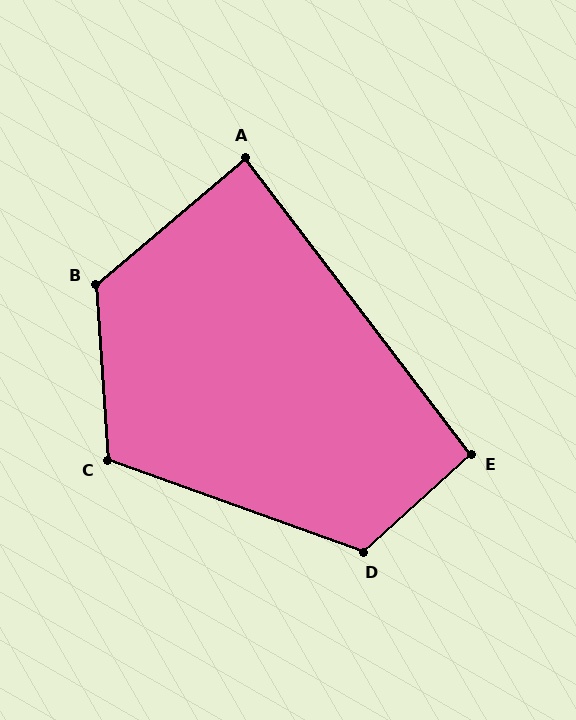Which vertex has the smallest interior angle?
A, at approximately 87 degrees.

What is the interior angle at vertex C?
Approximately 114 degrees (obtuse).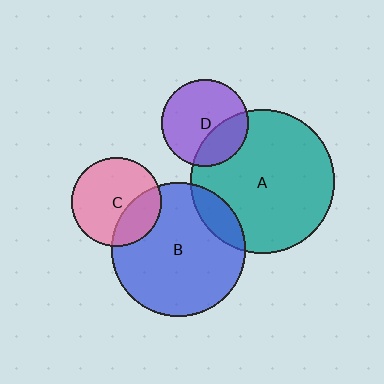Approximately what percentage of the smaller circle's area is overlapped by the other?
Approximately 30%.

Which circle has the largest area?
Circle A (teal).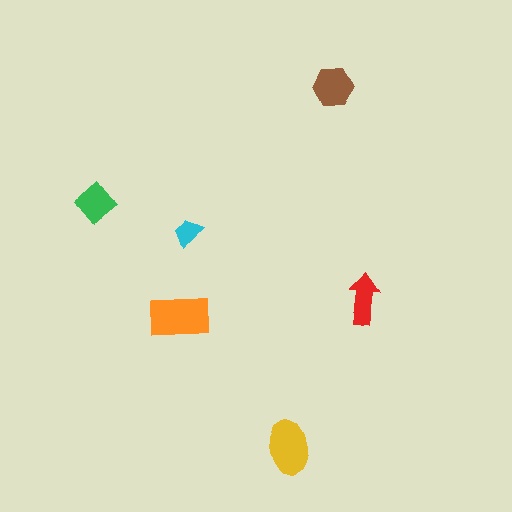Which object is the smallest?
The cyan trapezoid.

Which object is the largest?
The orange rectangle.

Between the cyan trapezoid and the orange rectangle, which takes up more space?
The orange rectangle.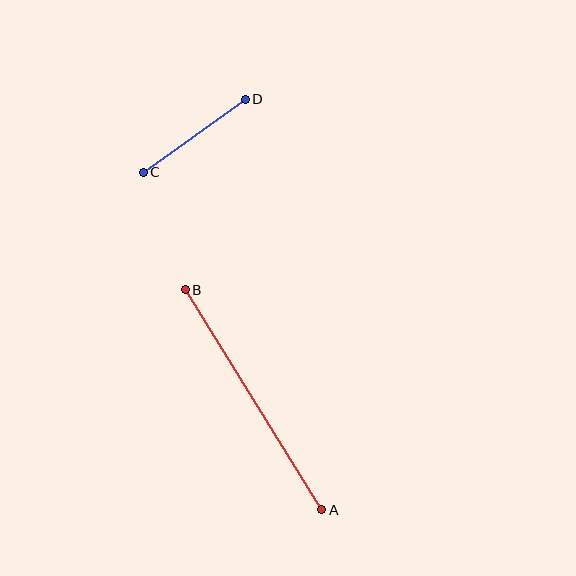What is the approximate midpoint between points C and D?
The midpoint is at approximately (194, 136) pixels.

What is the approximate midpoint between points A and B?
The midpoint is at approximately (253, 400) pixels.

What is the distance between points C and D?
The distance is approximately 126 pixels.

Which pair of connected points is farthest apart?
Points A and B are farthest apart.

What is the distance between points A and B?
The distance is approximately 259 pixels.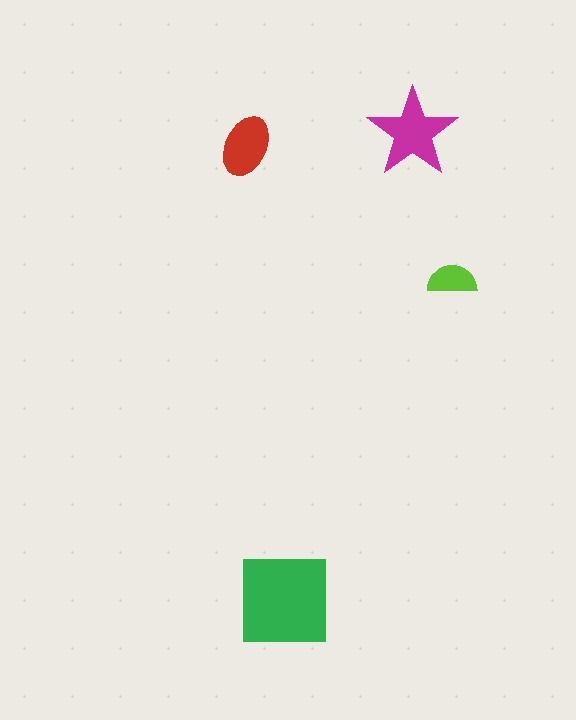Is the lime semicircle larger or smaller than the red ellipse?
Smaller.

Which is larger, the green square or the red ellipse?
The green square.